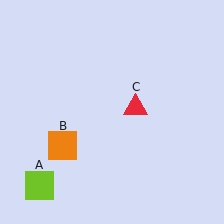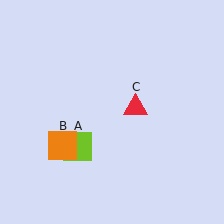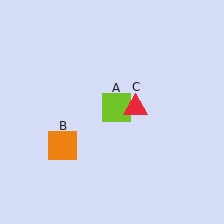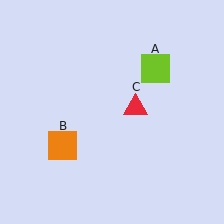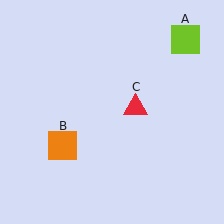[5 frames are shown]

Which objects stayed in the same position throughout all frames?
Orange square (object B) and red triangle (object C) remained stationary.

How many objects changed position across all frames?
1 object changed position: lime square (object A).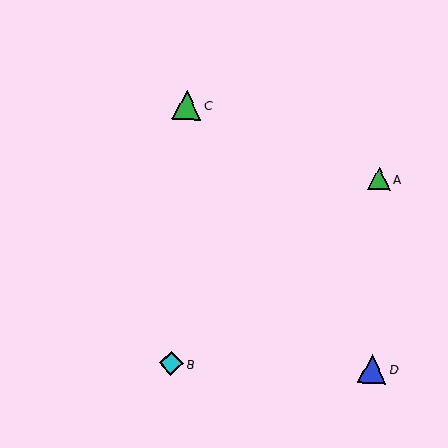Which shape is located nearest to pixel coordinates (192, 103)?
The green triangle (labeled C) at (187, 105) is nearest to that location.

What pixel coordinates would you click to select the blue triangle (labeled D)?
Click at (372, 369) to select the blue triangle D.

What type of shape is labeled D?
Shape D is a blue triangle.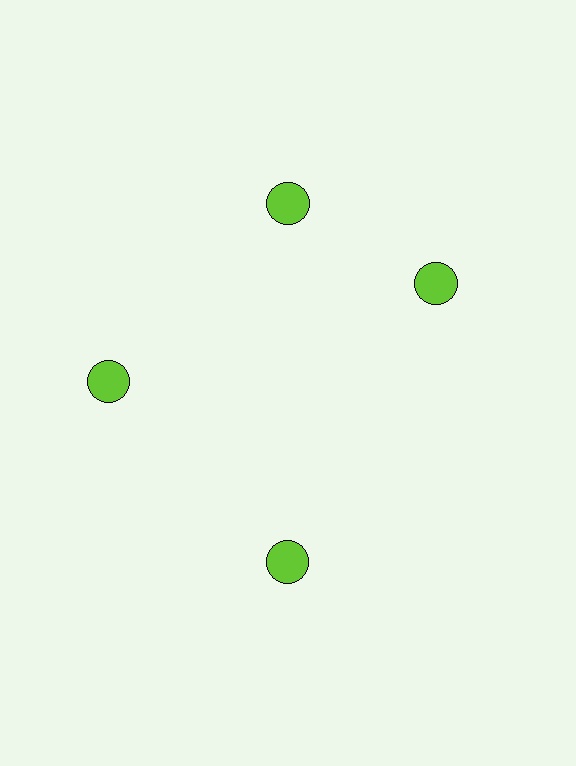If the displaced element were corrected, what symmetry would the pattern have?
It would have 4-fold rotational symmetry — the pattern would map onto itself every 90 degrees.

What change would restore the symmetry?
The symmetry would be restored by rotating it back into even spacing with its neighbors so that all 4 circles sit at equal angles and equal distance from the center.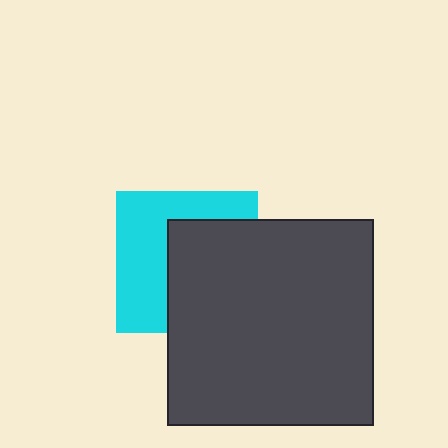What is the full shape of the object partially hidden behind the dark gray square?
The partially hidden object is a cyan square.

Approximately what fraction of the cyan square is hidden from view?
Roughly 51% of the cyan square is hidden behind the dark gray square.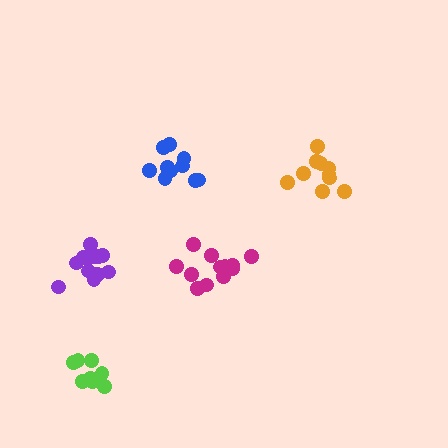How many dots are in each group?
Group 1: 10 dots, Group 2: 10 dots, Group 3: 12 dots, Group 4: 8 dots, Group 5: 13 dots (53 total).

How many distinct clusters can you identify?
There are 5 distinct clusters.